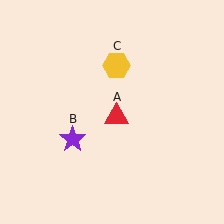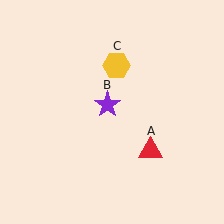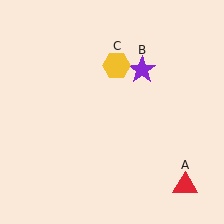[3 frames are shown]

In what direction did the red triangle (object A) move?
The red triangle (object A) moved down and to the right.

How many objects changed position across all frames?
2 objects changed position: red triangle (object A), purple star (object B).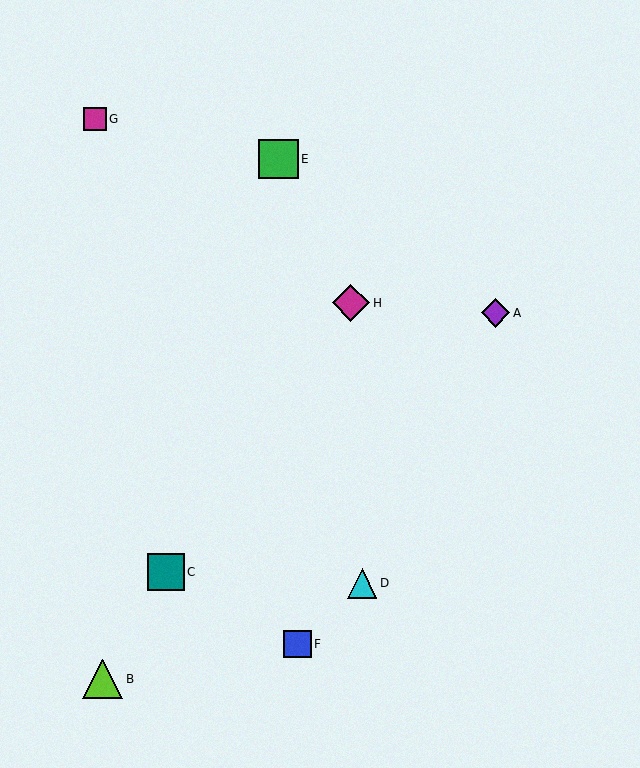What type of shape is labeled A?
Shape A is a purple diamond.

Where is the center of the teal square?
The center of the teal square is at (166, 572).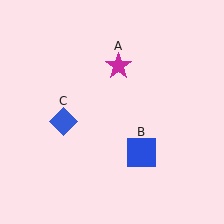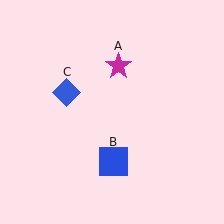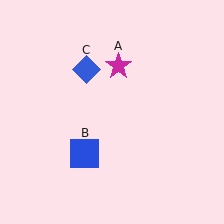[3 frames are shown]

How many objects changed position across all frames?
2 objects changed position: blue square (object B), blue diamond (object C).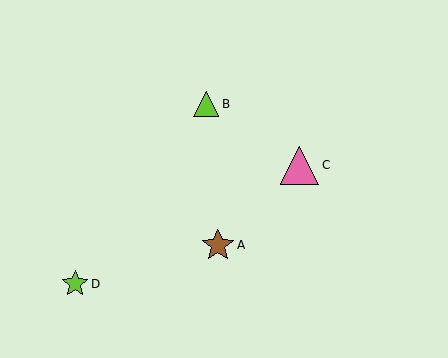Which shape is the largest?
The pink triangle (labeled C) is the largest.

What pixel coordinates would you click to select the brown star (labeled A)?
Click at (218, 245) to select the brown star A.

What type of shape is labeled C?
Shape C is a pink triangle.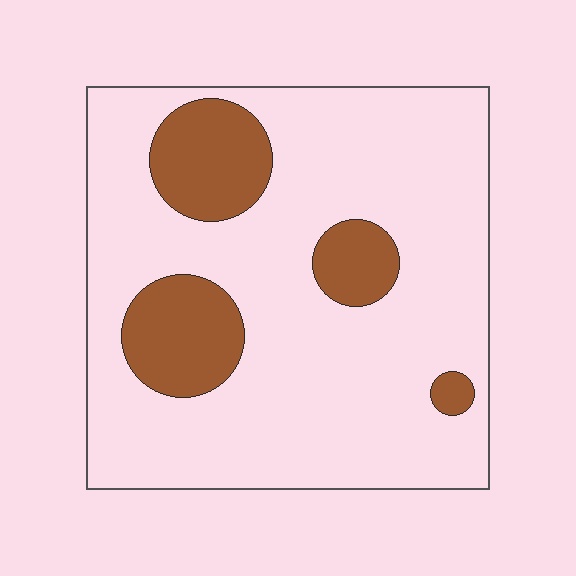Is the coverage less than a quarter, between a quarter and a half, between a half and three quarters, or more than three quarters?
Less than a quarter.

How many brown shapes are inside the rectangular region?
4.